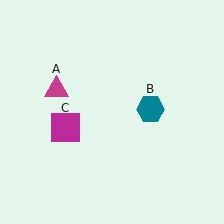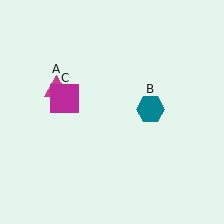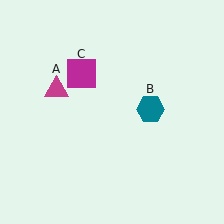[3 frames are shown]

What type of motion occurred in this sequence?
The magenta square (object C) rotated clockwise around the center of the scene.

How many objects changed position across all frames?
1 object changed position: magenta square (object C).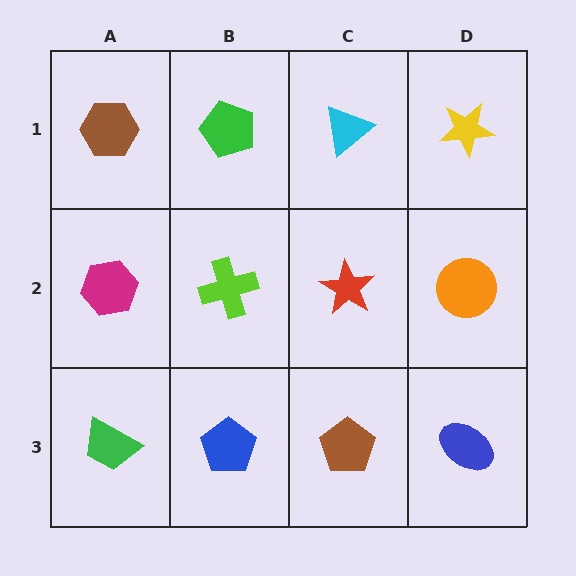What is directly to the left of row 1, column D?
A cyan triangle.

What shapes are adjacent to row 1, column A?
A magenta hexagon (row 2, column A), a green pentagon (row 1, column B).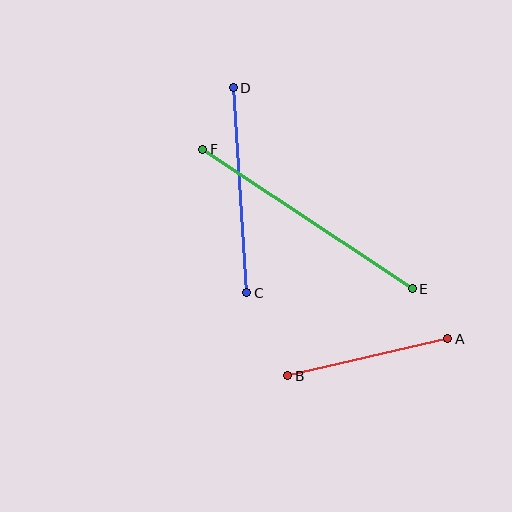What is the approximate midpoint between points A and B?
The midpoint is at approximately (368, 357) pixels.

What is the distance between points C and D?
The distance is approximately 206 pixels.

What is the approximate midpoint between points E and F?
The midpoint is at approximately (308, 219) pixels.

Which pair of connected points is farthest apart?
Points E and F are farthest apart.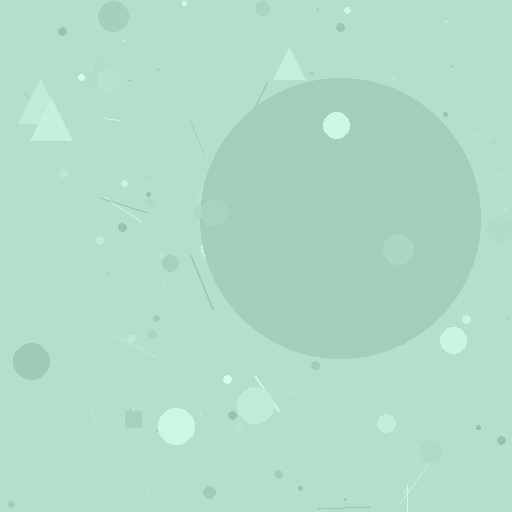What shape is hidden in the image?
A circle is hidden in the image.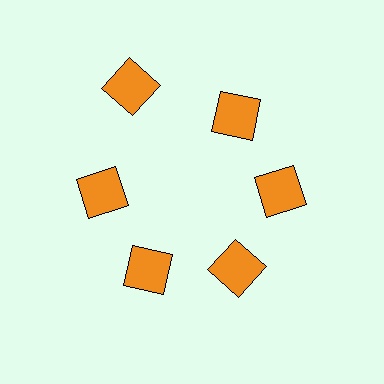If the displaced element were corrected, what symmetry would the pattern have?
It would have 6-fold rotational symmetry — the pattern would map onto itself every 60 degrees.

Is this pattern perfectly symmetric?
No. The 6 orange squares are arranged in a ring, but one element near the 11 o'clock position is pushed outward from the center, breaking the 6-fold rotational symmetry.